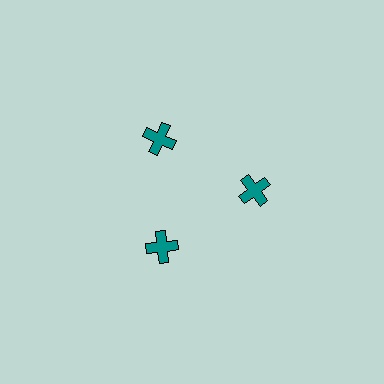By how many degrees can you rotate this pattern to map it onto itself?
The pattern maps onto itself every 120 degrees of rotation.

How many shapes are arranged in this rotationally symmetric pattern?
There are 3 shapes, arranged in 3 groups of 1.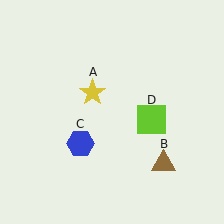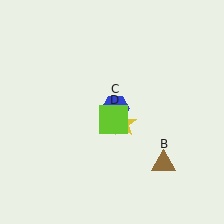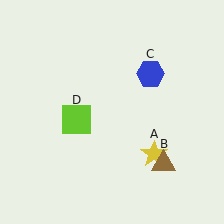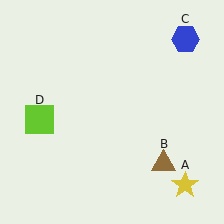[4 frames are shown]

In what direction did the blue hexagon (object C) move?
The blue hexagon (object C) moved up and to the right.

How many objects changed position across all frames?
3 objects changed position: yellow star (object A), blue hexagon (object C), lime square (object D).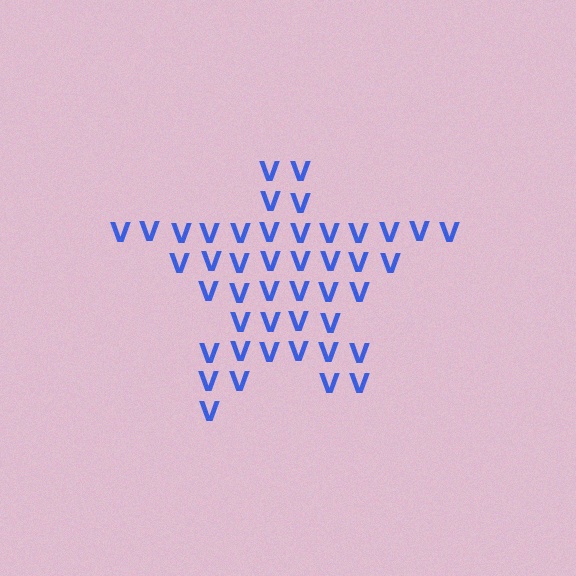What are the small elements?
The small elements are letter V's.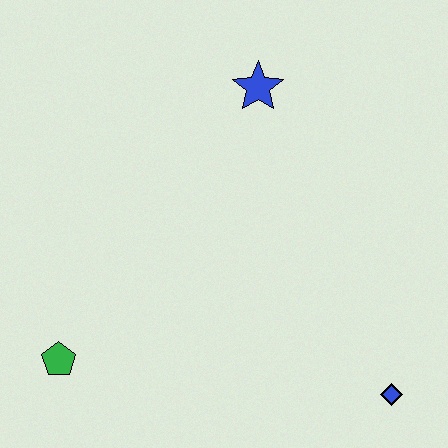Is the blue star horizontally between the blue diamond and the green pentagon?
Yes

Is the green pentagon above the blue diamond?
Yes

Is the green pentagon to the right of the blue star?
No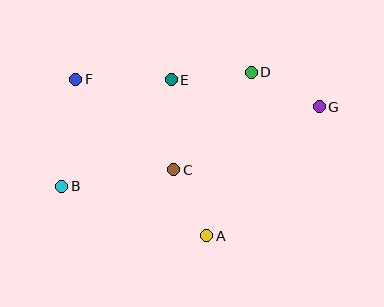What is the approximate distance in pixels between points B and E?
The distance between B and E is approximately 152 pixels.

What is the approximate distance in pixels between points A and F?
The distance between A and F is approximately 204 pixels.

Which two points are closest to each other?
Points A and C are closest to each other.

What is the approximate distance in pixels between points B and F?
The distance between B and F is approximately 108 pixels.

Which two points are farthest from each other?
Points B and G are farthest from each other.